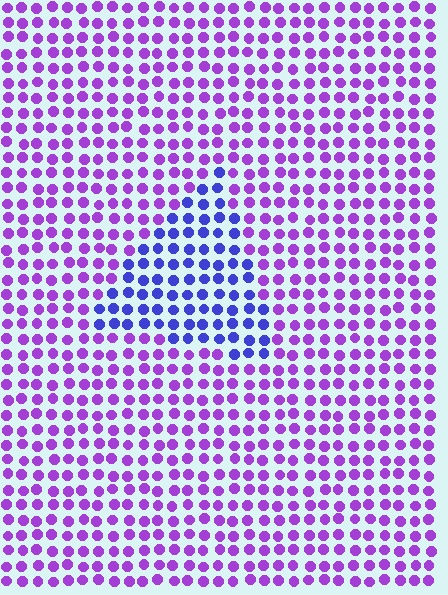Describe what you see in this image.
The image is filled with small purple elements in a uniform arrangement. A triangle-shaped region is visible where the elements are tinted to a slightly different hue, forming a subtle color boundary.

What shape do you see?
I see a triangle.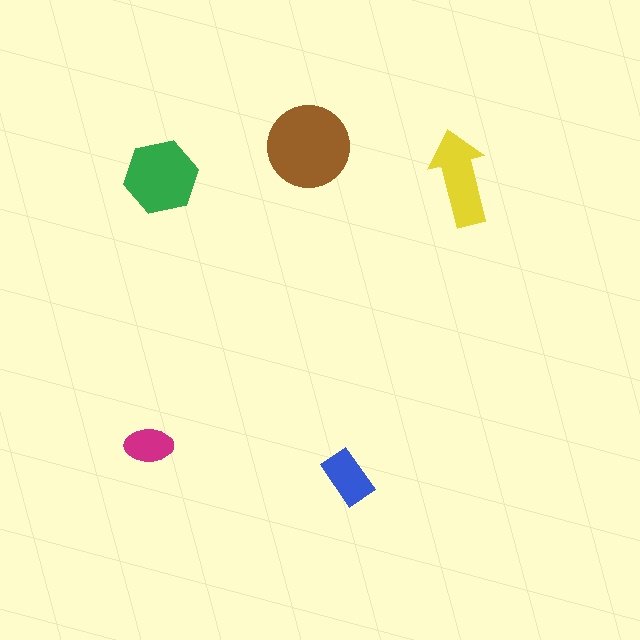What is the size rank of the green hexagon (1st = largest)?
2nd.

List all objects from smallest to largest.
The magenta ellipse, the blue rectangle, the yellow arrow, the green hexagon, the brown circle.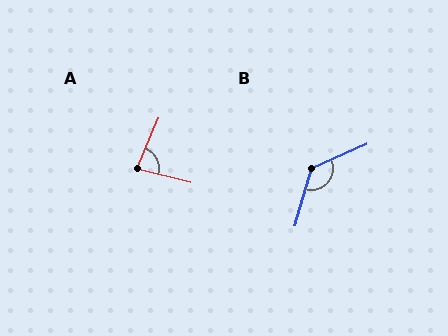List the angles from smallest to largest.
A (81°), B (130°).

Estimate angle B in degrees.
Approximately 130 degrees.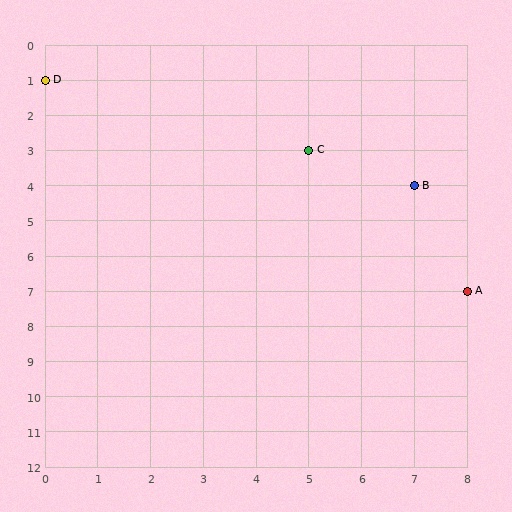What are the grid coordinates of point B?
Point B is at grid coordinates (7, 4).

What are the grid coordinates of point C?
Point C is at grid coordinates (5, 3).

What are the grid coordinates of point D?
Point D is at grid coordinates (0, 1).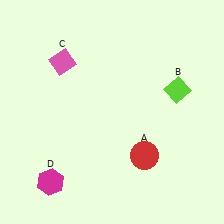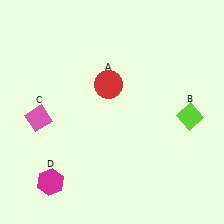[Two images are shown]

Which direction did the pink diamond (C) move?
The pink diamond (C) moved down.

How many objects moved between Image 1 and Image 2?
3 objects moved between the two images.